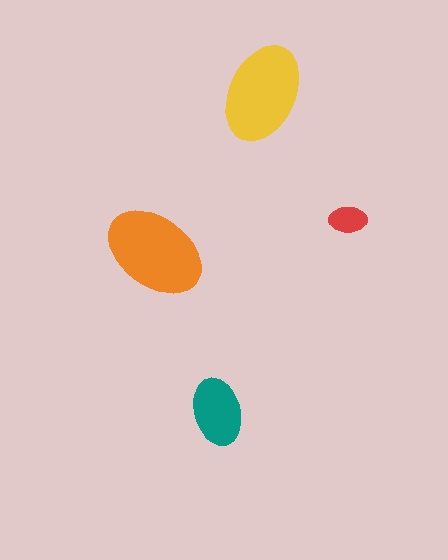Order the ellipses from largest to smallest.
the orange one, the yellow one, the teal one, the red one.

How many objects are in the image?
There are 4 objects in the image.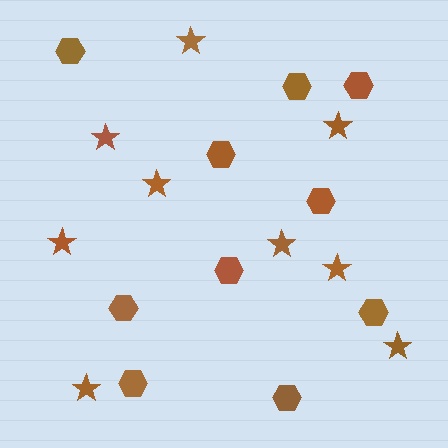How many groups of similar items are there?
There are 2 groups: one group of stars (9) and one group of hexagons (10).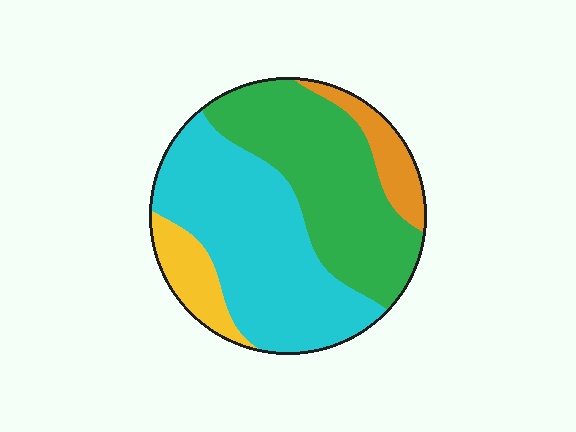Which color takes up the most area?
Cyan, at roughly 45%.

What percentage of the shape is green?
Green takes up about three eighths (3/8) of the shape.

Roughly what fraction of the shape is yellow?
Yellow covers about 10% of the shape.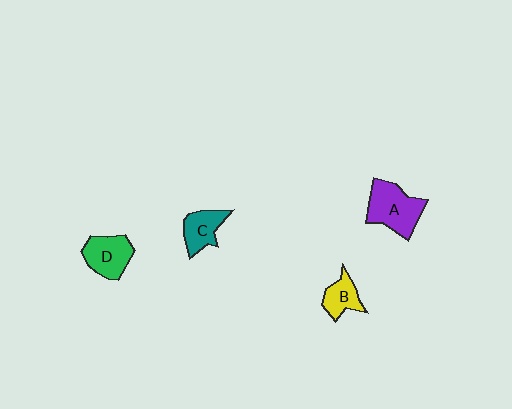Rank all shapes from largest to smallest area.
From largest to smallest: A (purple), D (green), C (teal), B (yellow).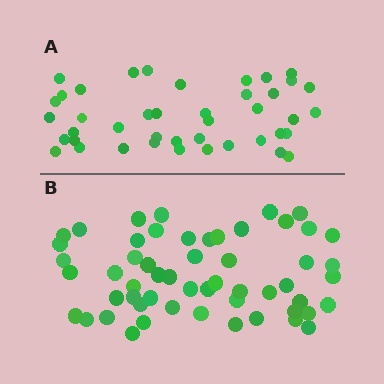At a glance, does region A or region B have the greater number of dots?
Region B (the bottom region) has more dots.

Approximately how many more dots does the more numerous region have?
Region B has approximately 15 more dots than region A.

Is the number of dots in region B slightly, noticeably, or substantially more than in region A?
Region B has noticeably more, but not dramatically so. The ratio is roughly 1.3 to 1.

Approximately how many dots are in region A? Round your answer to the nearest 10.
About 40 dots. (The exact count is 42, which rounds to 40.)